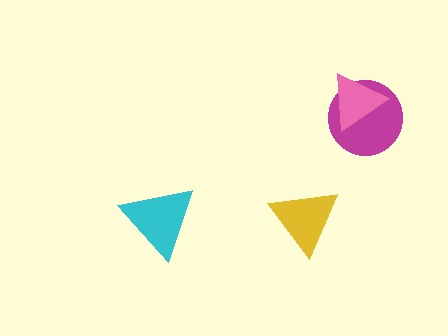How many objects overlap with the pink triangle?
1 object overlaps with the pink triangle.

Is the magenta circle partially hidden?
Yes, it is partially covered by another shape.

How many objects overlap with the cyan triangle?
0 objects overlap with the cyan triangle.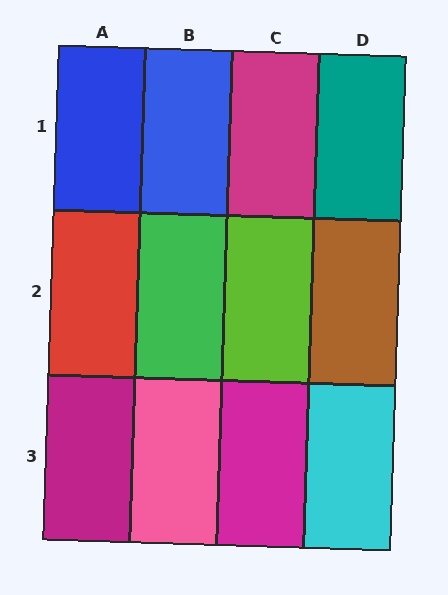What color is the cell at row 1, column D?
Teal.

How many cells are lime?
1 cell is lime.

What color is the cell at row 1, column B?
Blue.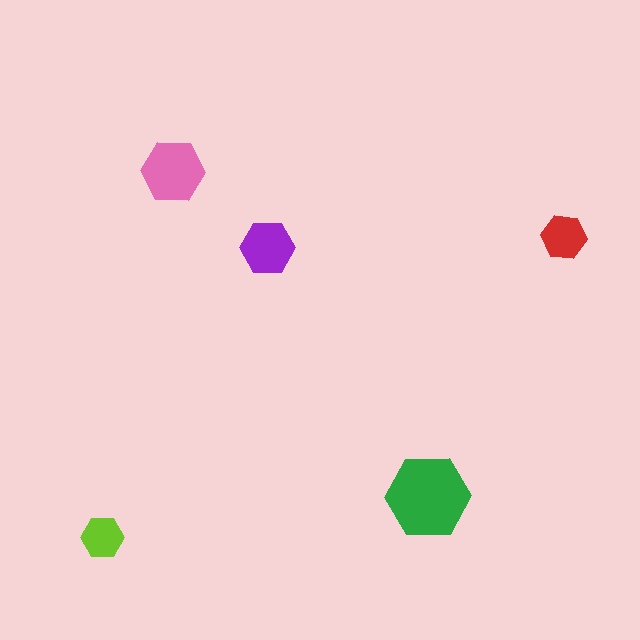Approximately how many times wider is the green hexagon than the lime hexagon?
About 2 times wider.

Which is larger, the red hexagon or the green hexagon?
The green one.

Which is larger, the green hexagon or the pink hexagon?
The green one.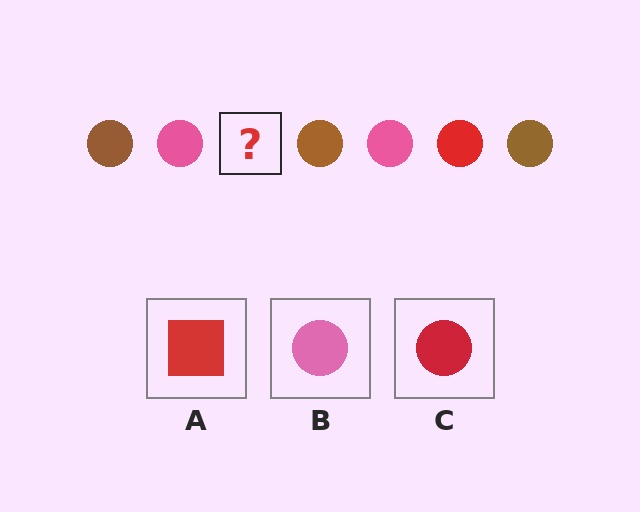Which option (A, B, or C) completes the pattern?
C.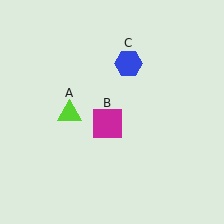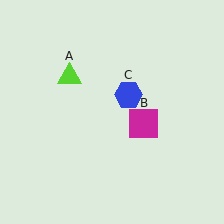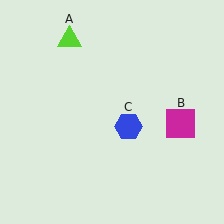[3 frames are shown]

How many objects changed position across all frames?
3 objects changed position: lime triangle (object A), magenta square (object B), blue hexagon (object C).